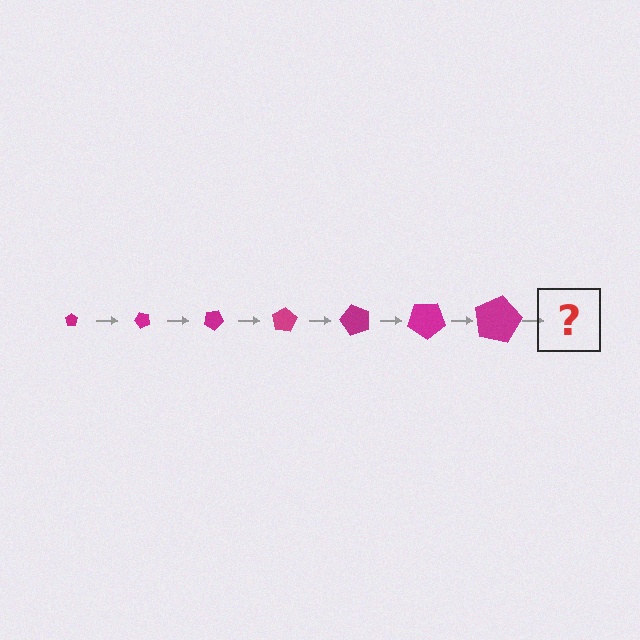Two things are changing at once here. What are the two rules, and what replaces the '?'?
The two rules are that the pentagon grows larger each step and it rotates 50 degrees each step. The '?' should be a pentagon, larger than the previous one and rotated 350 degrees from the start.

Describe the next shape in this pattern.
It should be a pentagon, larger than the previous one and rotated 350 degrees from the start.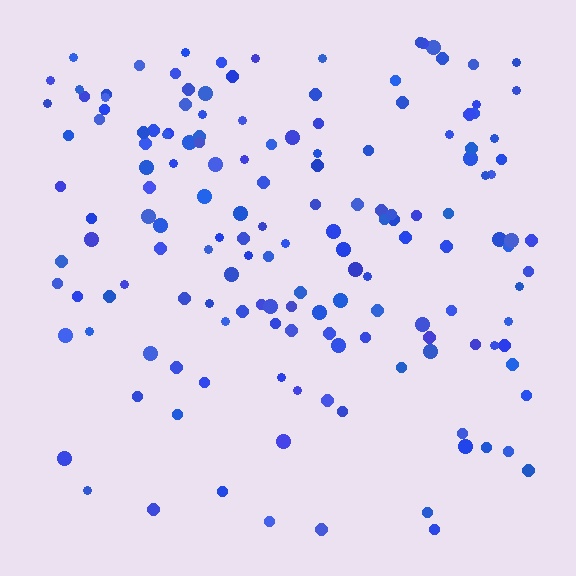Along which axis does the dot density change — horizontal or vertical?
Vertical.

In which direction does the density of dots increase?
From bottom to top, with the top side densest.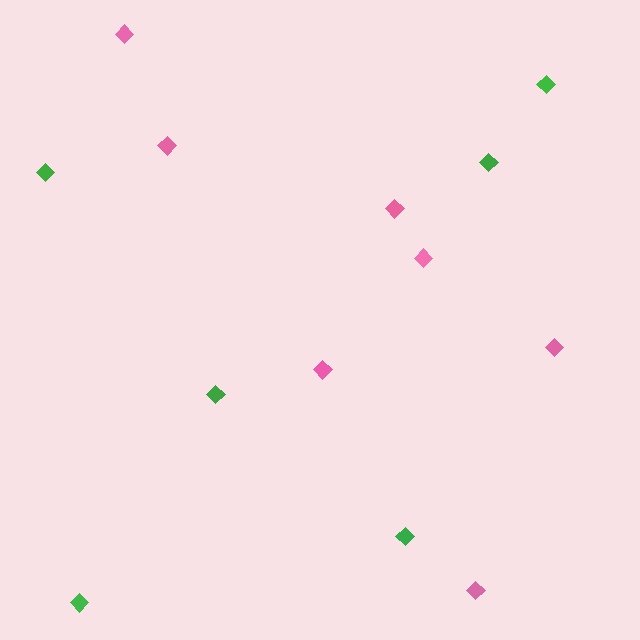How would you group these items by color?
There are 2 groups: one group of pink diamonds (7) and one group of green diamonds (6).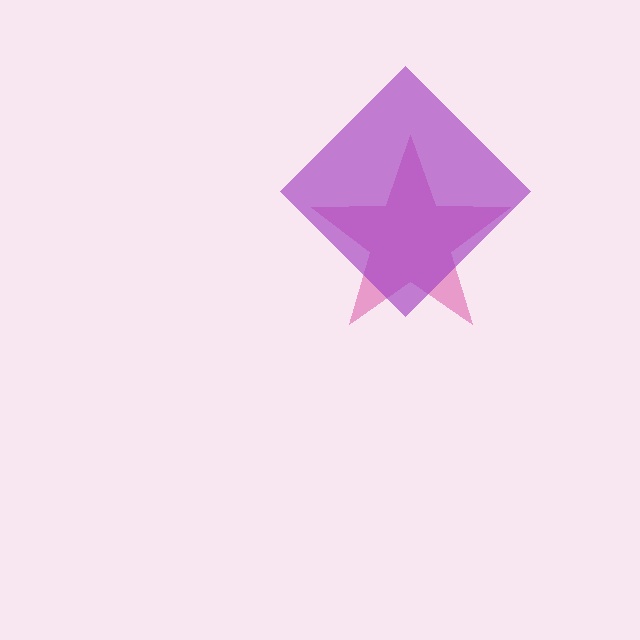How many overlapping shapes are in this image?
There are 2 overlapping shapes in the image.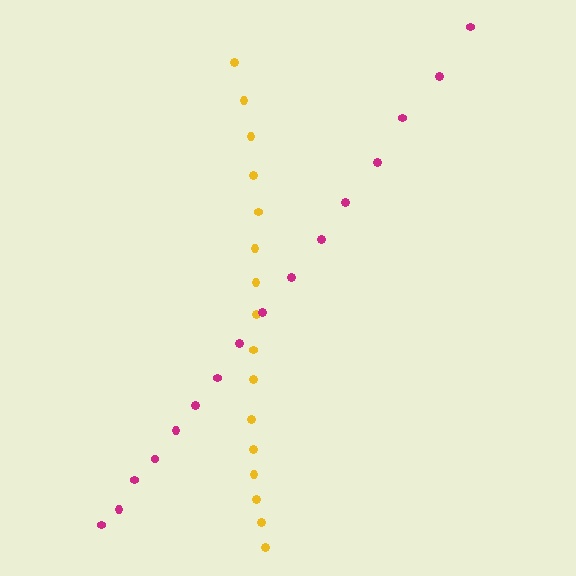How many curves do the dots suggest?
There are 2 distinct paths.